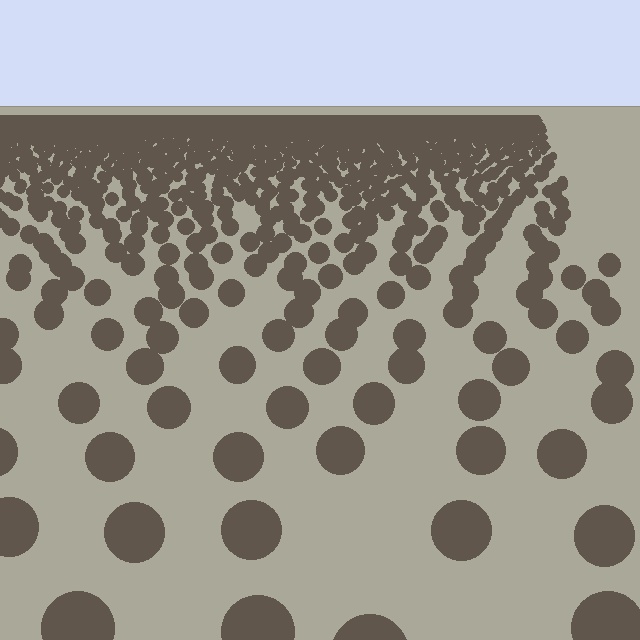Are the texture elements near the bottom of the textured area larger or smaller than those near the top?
Larger. Near the bottom, elements are closer to the viewer and appear at a bigger on-screen size.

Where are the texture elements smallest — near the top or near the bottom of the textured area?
Near the top.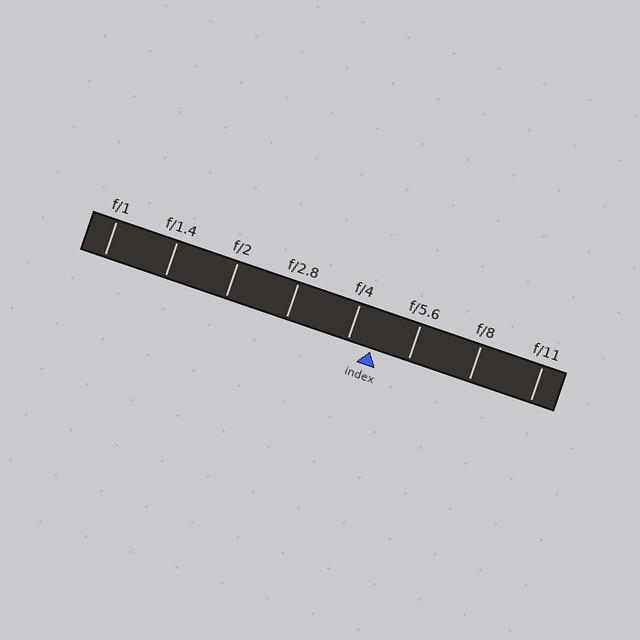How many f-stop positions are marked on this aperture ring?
There are 8 f-stop positions marked.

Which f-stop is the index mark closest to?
The index mark is closest to f/4.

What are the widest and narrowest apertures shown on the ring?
The widest aperture shown is f/1 and the narrowest is f/11.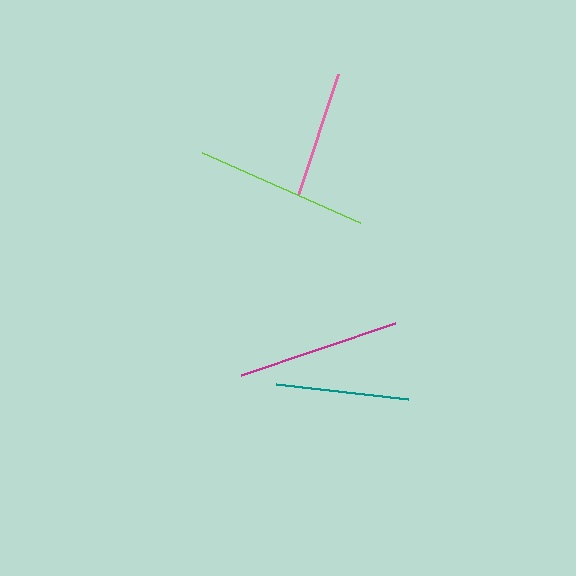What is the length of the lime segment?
The lime segment is approximately 173 pixels long.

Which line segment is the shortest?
The pink line is the shortest at approximately 128 pixels.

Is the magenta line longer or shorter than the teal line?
The magenta line is longer than the teal line.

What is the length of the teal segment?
The teal segment is approximately 134 pixels long.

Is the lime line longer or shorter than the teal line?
The lime line is longer than the teal line.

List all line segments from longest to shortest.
From longest to shortest: lime, magenta, teal, pink.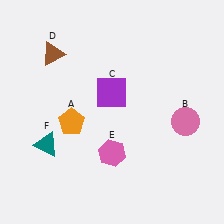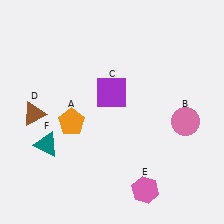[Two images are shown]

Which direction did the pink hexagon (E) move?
The pink hexagon (E) moved down.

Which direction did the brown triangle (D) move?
The brown triangle (D) moved down.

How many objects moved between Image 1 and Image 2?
2 objects moved between the two images.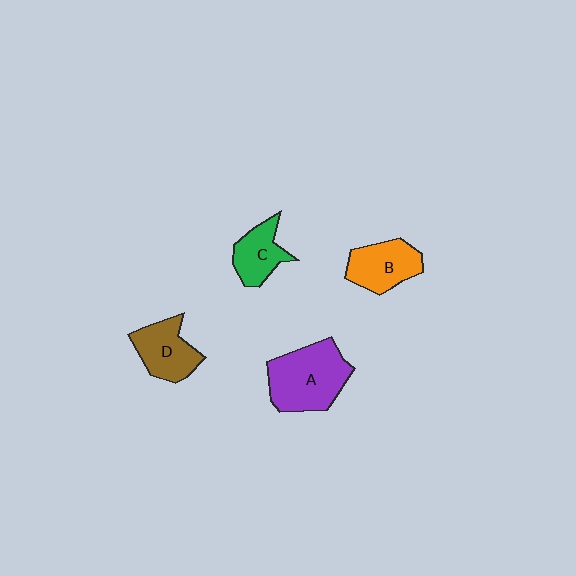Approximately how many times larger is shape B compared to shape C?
Approximately 1.2 times.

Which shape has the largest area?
Shape A (purple).